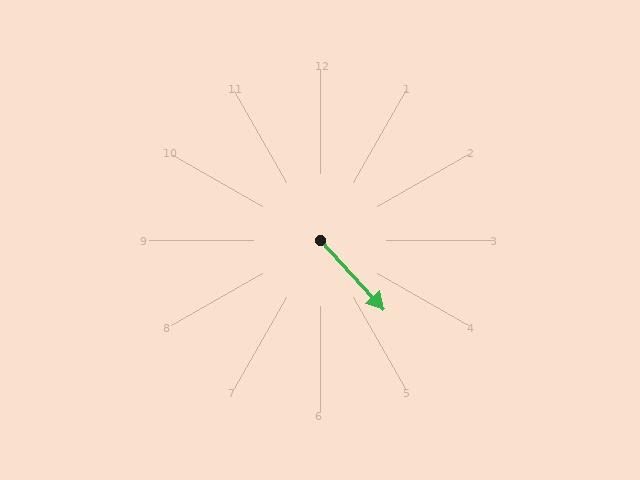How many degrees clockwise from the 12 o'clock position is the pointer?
Approximately 137 degrees.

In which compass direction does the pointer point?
Southeast.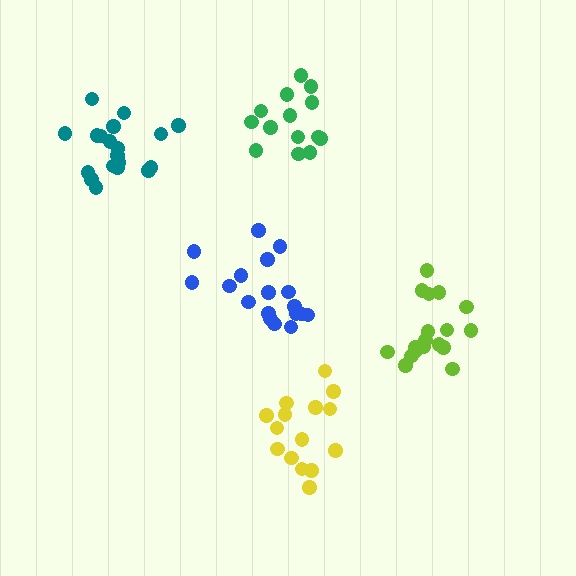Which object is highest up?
The green cluster is topmost.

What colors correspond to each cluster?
The clusters are colored: blue, lime, teal, yellow, green.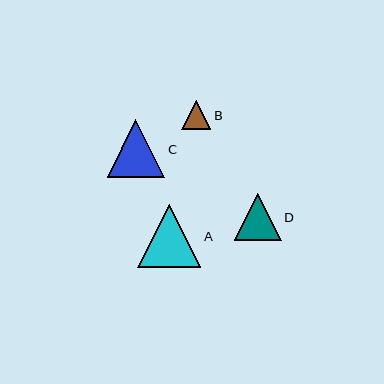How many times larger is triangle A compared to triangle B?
Triangle A is approximately 2.2 times the size of triangle B.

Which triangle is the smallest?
Triangle B is the smallest with a size of approximately 29 pixels.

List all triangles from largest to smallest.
From largest to smallest: A, C, D, B.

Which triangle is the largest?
Triangle A is the largest with a size of approximately 63 pixels.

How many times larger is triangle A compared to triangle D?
Triangle A is approximately 1.3 times the size of triangle D.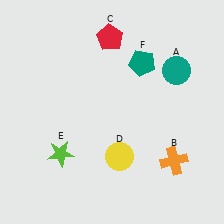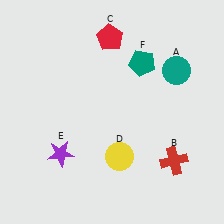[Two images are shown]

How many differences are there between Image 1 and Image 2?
There are 2 differences between the two images.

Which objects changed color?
B changed from orange to red. E changed from lime to purple.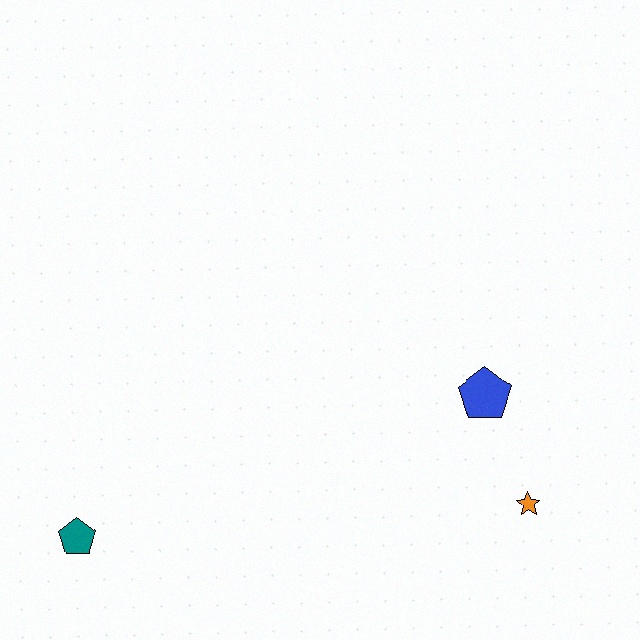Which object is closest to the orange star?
The blue pentagon is closest to the orange star.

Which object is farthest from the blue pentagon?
The teal pentagon is farthest from the blue pentagon.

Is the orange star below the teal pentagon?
No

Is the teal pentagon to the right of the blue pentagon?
No